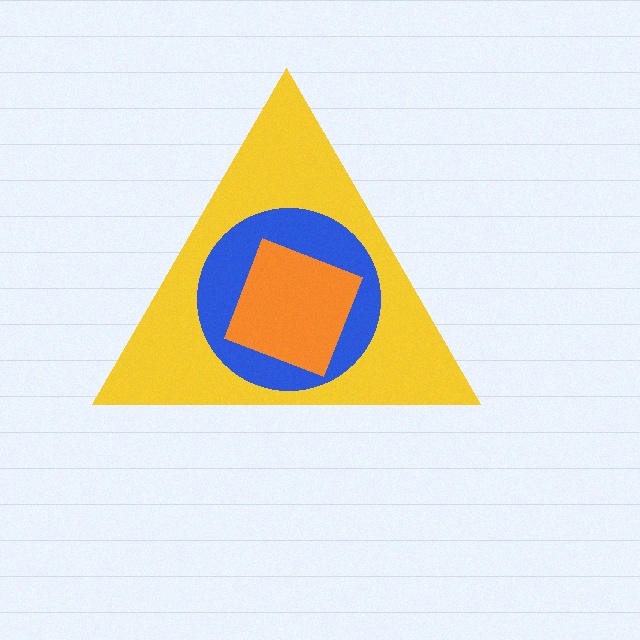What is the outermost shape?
The yellow triangle.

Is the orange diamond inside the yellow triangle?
Yes.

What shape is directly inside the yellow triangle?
The blue circle.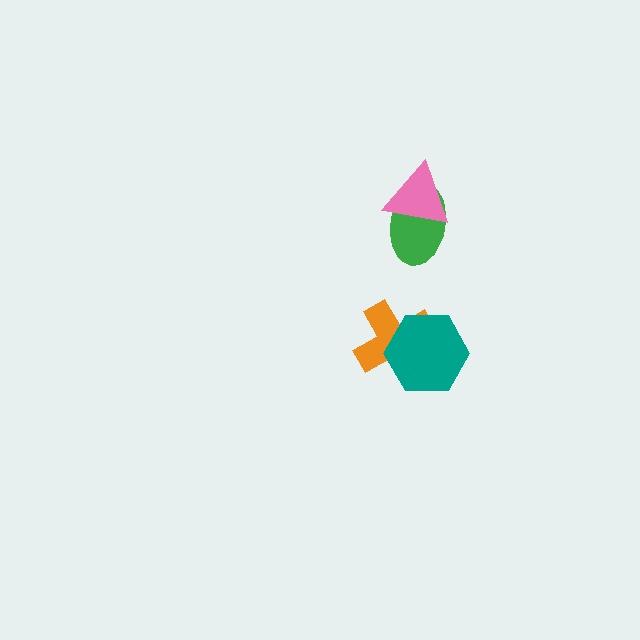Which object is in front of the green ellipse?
The pink triangle is in front of the green ellipse.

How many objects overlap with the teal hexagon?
1 object overlaps with the teal hexagon.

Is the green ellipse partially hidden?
Yes, it is partially covered by another shape.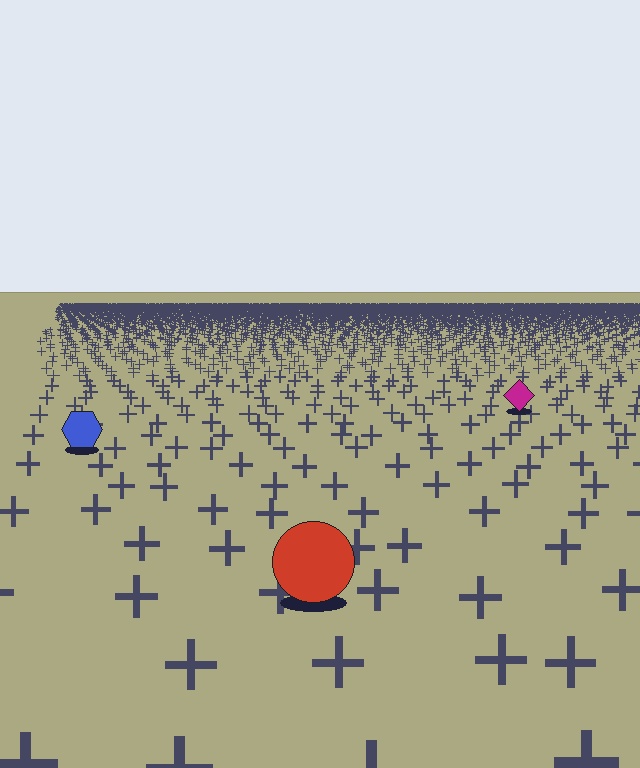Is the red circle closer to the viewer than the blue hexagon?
Yes. The red circle is closer — you can tell from the texture gradient: the ground texture is coarser near it.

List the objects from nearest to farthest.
From nearest to farthest: the red circle, the blue hexagon, the magenta diamond.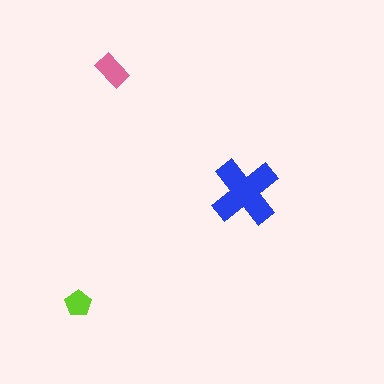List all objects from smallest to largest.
The lime pentagon, the pink rectangle, the blue cross.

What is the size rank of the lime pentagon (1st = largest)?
3rd.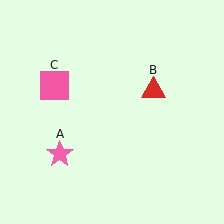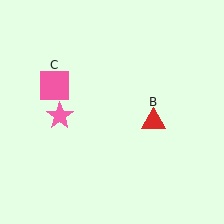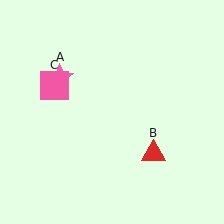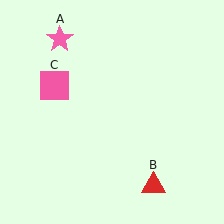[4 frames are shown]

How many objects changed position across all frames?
2 objects changed position: pink star (object A), red triangle (object B).